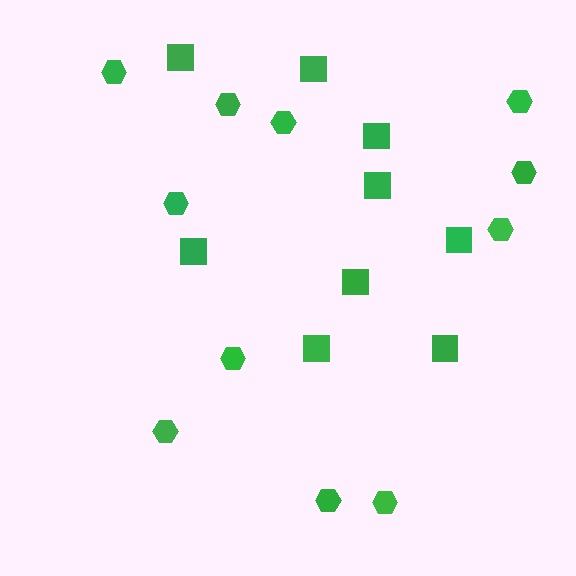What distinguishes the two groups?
There are 2 groups: one group of hexagons (11) and one group of squares (9).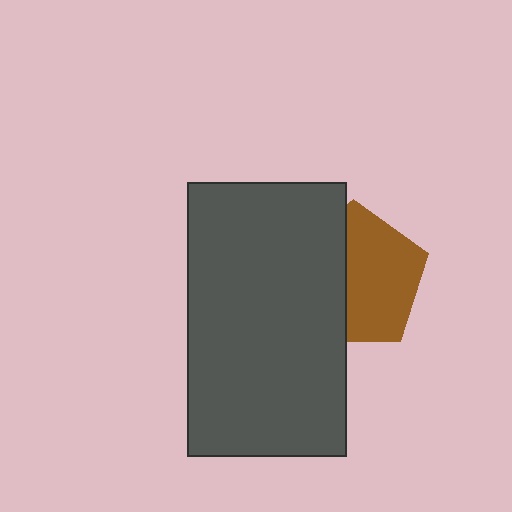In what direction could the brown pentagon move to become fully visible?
The brown pentagon could move right. That would shift it out from behind the dark gray rectangle entirely.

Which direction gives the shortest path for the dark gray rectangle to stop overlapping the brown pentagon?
Moving left gives the shortest separation.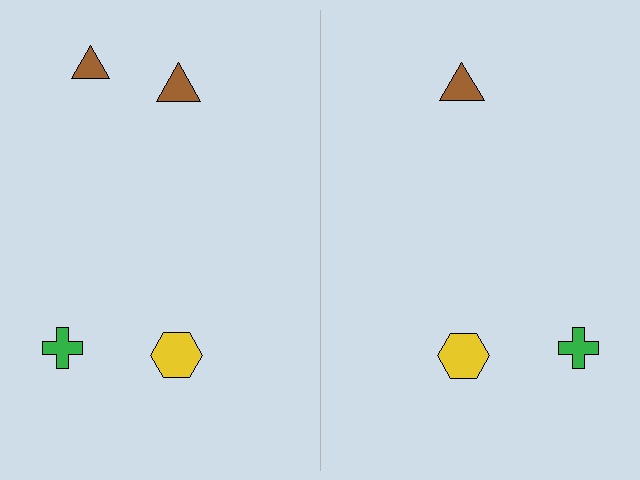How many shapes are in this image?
There are 7 shapes in this image.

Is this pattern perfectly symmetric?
No, the pattern is not perfectly symmetric. A brown triangle is missing from the right side.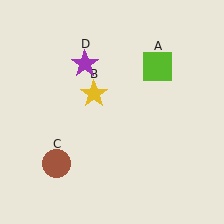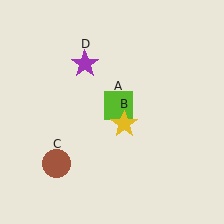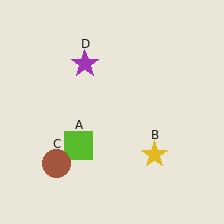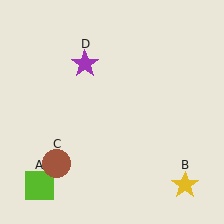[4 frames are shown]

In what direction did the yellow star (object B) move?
The yellow star (object B) moved down and to the right.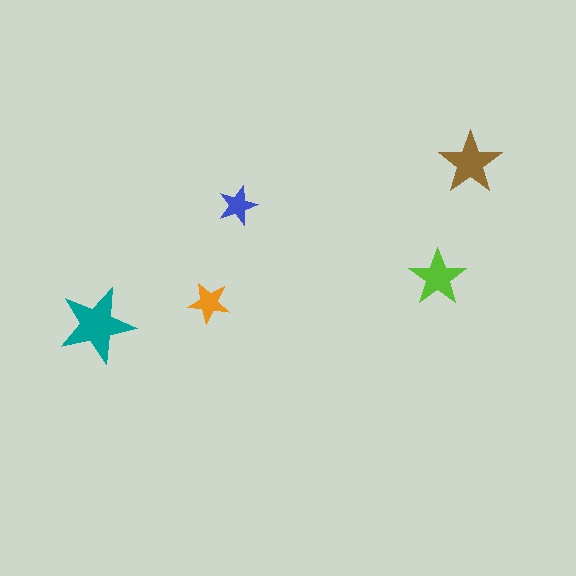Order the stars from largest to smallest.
the teal one, the brown one, the lime one, the orange one, the blue one.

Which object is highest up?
The brown star is topmost.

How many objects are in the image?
There are 5 objects in the image.